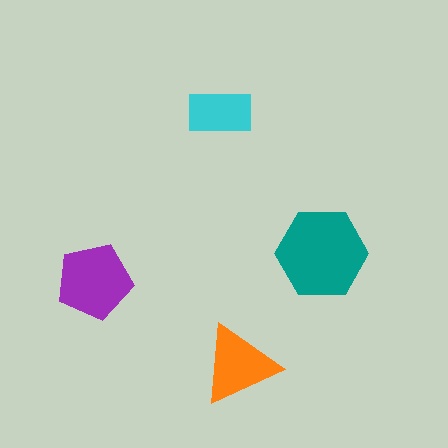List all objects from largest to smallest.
The teal hexagon, the purple pentagon, the orange triangle, the cyan rectangle.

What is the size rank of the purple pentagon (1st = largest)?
2nd.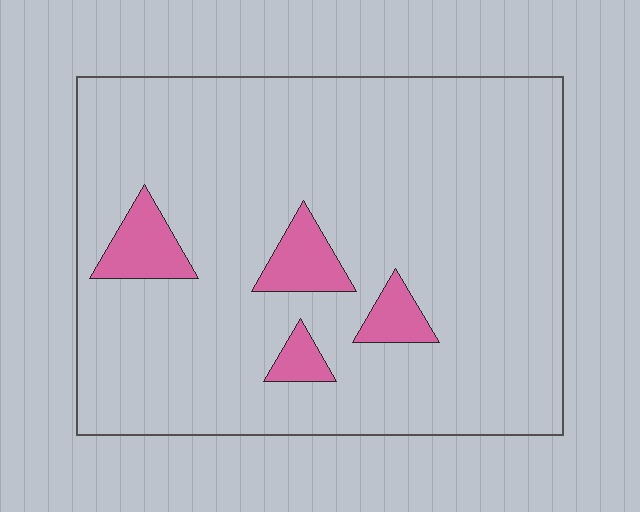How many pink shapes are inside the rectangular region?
4.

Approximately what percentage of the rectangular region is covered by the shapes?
Approximately 10%.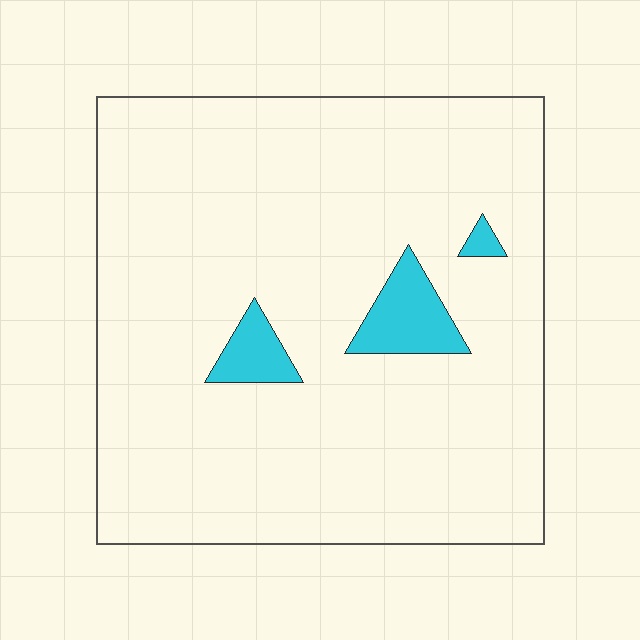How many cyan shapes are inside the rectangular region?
3.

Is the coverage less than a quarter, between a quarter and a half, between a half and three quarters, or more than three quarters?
Less than a quarter.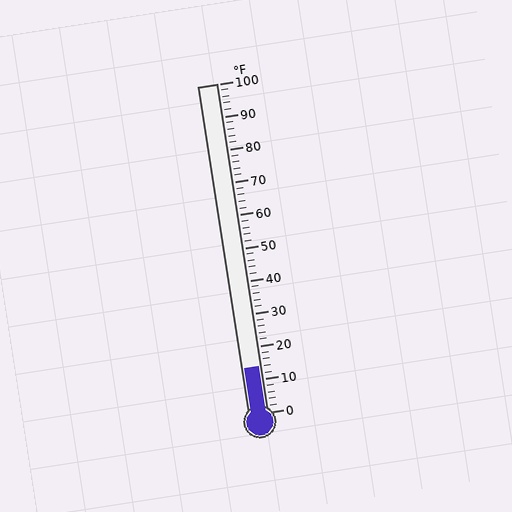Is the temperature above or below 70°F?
The temperature is below 70°F.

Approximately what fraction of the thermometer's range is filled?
The thermometer is filled to approximately 15% of its range.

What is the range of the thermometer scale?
The thermometer scale ranges from 0°F to 100°F.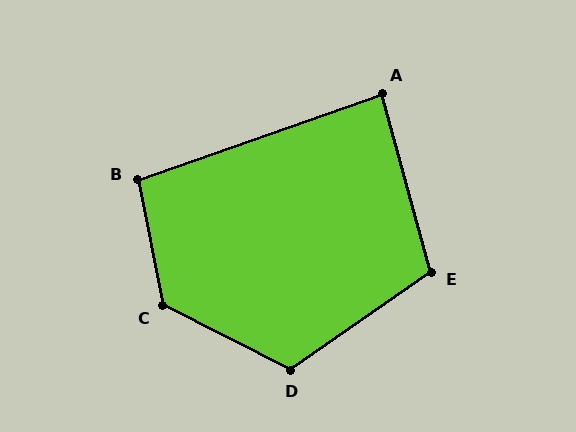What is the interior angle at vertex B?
Approximately 98 degrees (obtuse).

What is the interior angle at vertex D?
Approximately 118 degrees (obtuse).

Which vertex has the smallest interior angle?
A, at approximately 86 degrees.